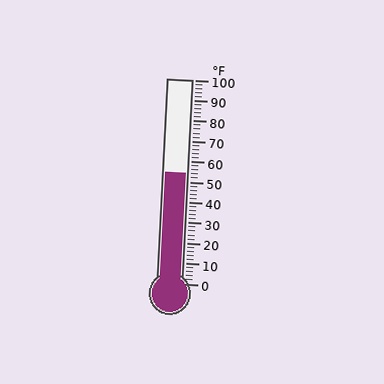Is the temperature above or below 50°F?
The temperature is above 50°F.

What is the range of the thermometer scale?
The thermometer scale ranges from 0°F to 100°F.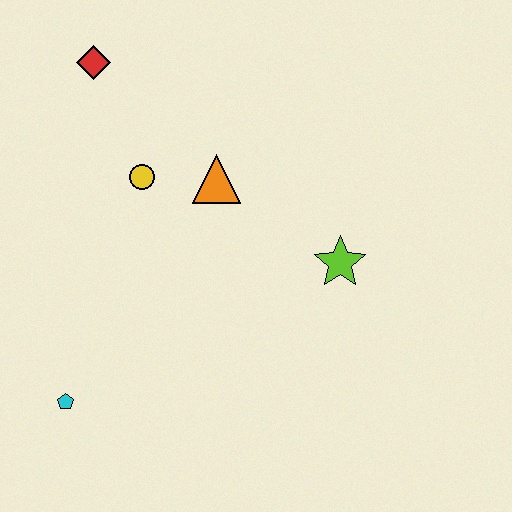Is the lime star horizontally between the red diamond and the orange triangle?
No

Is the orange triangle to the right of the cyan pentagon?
Yes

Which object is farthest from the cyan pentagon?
The red diamond is farthest from the cyan pentagon.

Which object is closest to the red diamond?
The yellow circle is closest to the red diamond.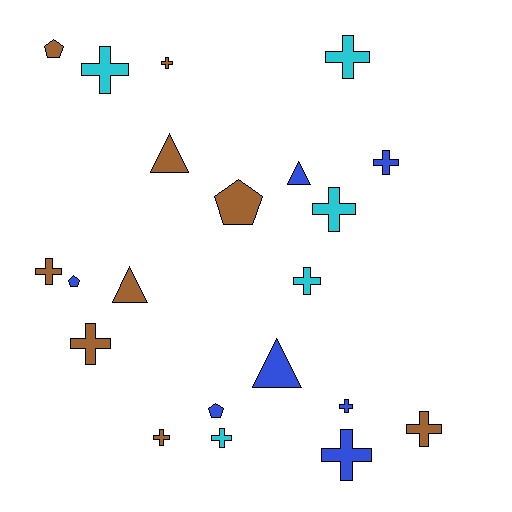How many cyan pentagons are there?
There are no cyan pentagons.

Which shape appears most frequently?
Cross, with 13 objects.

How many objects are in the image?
There are 21 objects.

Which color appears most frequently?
Brown, with 9 objects.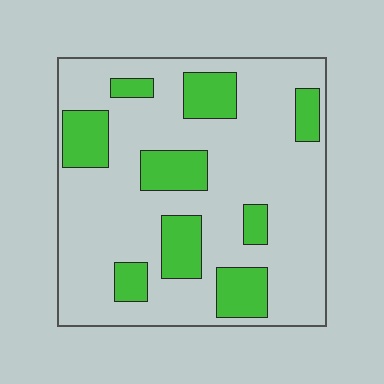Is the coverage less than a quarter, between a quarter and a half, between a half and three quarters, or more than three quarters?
Less than a quarter.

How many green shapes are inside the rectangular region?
9.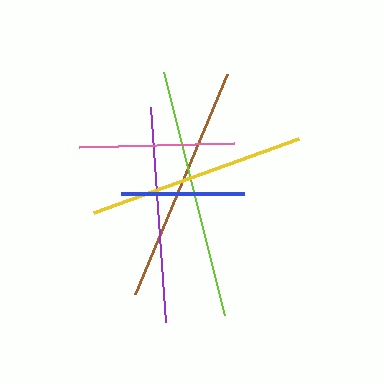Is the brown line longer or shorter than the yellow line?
The brown line is longer than the yellow line.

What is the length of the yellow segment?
The yellow segment is approximately 218 pixels long.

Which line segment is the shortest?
The blue line is the shortest at approximately 123 pixels.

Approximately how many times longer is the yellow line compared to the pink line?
The yellow line is approximately 1.4 times the length of the pink line.